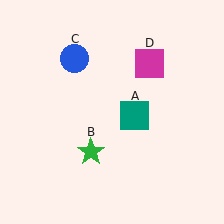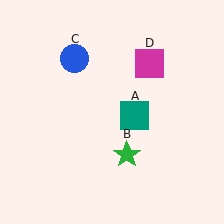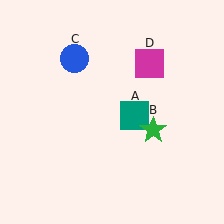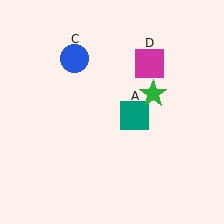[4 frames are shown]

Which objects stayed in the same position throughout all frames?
Teal square (object A) and blue circle (object C) and magenta square (object D) remained stationary.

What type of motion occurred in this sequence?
The green star (object B) rotated counterclockwise around the center of the scene.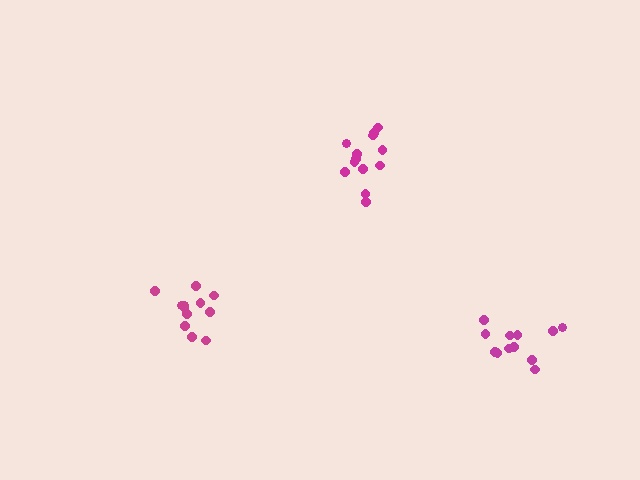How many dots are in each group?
Group 1: 12 dots, Group 2: 12 dots, Group 3: 13 dots (37 total).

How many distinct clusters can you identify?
There are 3 distinct clusters.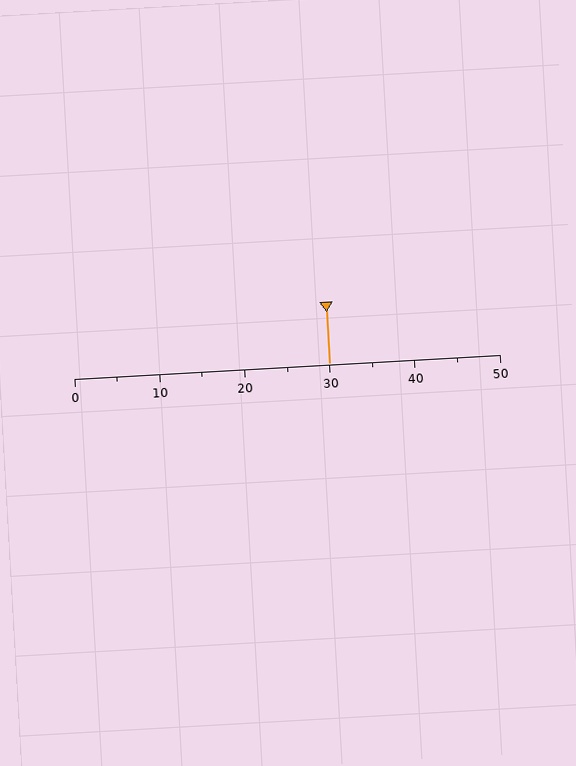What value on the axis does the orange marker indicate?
The marker indicates approximately 30.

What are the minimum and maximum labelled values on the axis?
The axis runs from 0 to 50.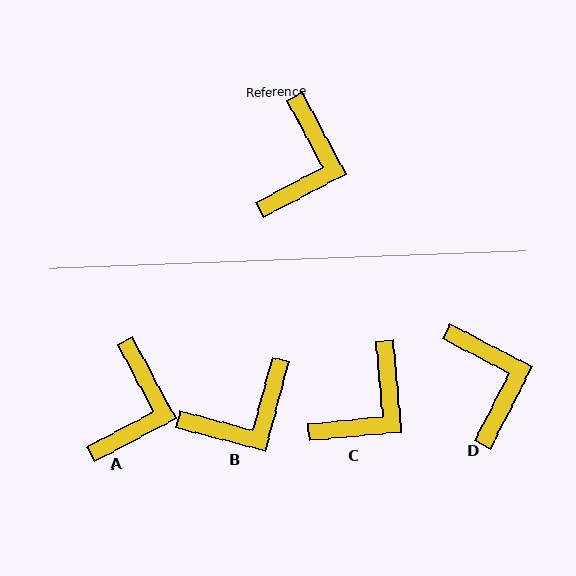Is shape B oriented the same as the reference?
No, it is off by about 43 degrees.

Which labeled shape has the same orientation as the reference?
A.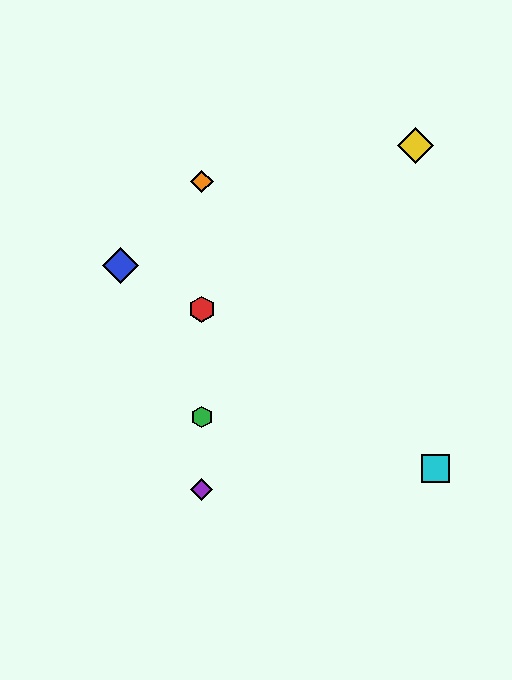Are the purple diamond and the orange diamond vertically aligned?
Yes, both are at x≈202.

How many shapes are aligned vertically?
4 shapes (the red hexagon, the green hexagon, the purple diamond, the orange diamond) are aligned vertically.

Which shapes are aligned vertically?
The red hexagon, the green hexagon, the purple diamond, the orange diamond are aligned vertically.